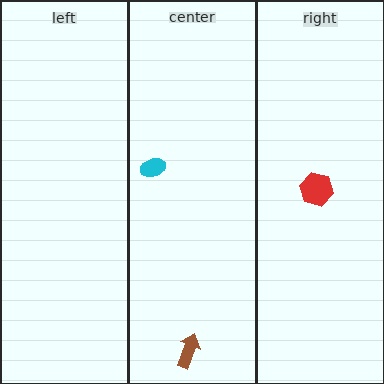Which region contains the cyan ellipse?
The center region.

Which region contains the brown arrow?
The center region.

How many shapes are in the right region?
1.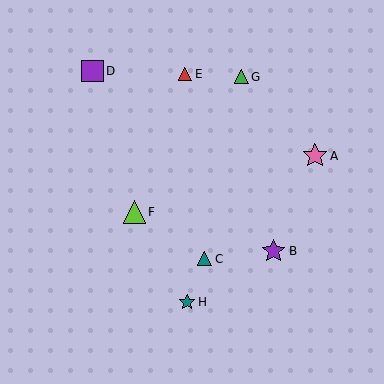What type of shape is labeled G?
Shape G is a green triangle.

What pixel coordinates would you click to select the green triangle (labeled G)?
Click at (241, 77) to select the green triangle G.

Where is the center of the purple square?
The center of the purple square is at (93, 71).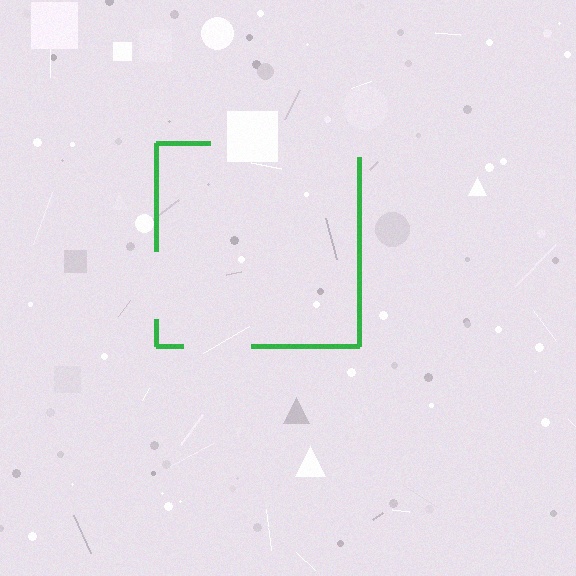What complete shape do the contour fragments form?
The contour fragments form a square.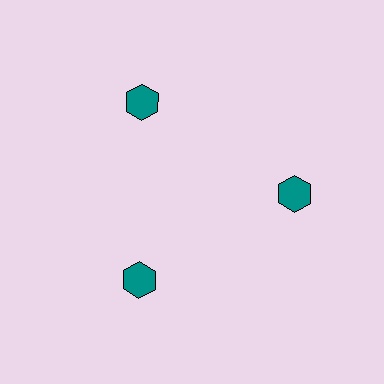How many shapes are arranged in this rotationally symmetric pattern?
There are 3 shapes, arranged in 3 groups of 1.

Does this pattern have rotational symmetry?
Yes, this pattern has 3-fold rotational symmetry. It looks the same after rotating 120 degrees around the center.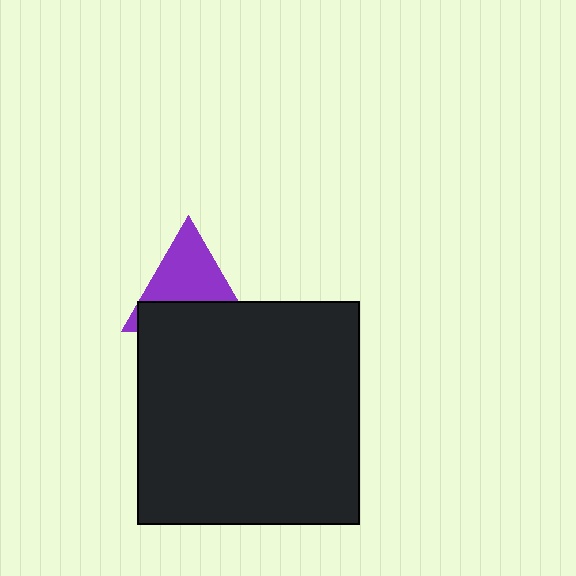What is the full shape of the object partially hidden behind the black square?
The partially hidden object is a purple triangle.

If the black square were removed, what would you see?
You would see the complete purple triangle.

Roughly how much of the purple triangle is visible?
About half of it is visible (roughly 58%).